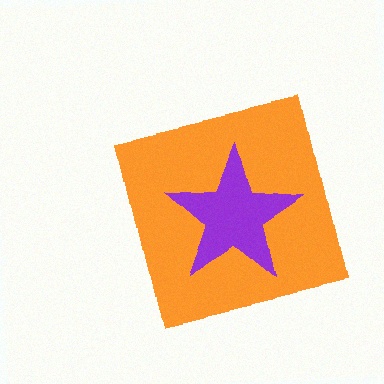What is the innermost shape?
The purple star.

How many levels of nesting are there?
2.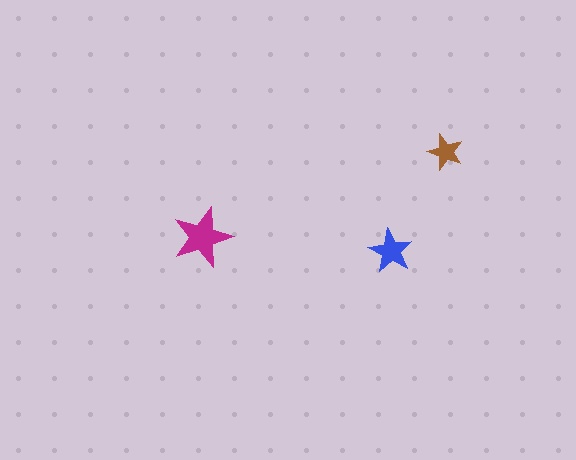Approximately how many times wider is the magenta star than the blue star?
About 1.5 times wider.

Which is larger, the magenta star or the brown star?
The magenta one.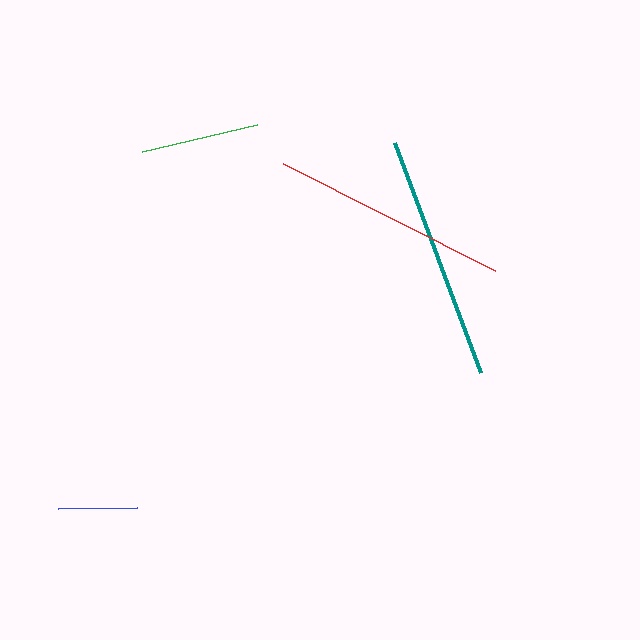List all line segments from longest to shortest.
From longest to shortest: teal, red, green, blue.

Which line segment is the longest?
The teal line is the longest at approximately 246 pixels.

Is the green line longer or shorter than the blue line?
The green line is longer than the blue line.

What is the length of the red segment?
The red segment is approximately 237 pixels long.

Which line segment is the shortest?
The blue line is the shortest at approximately 78 pixels.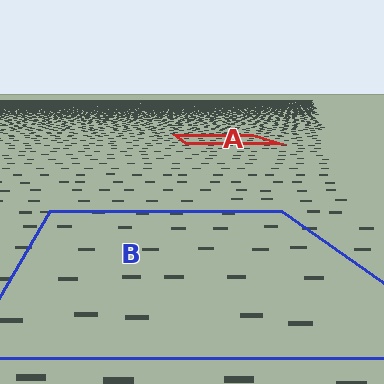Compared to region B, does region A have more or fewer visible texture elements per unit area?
Region A has more texture elements per unit area — they are packed more densely because it is farther away.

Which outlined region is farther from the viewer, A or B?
Region A is farther from the viewer — the texture elements inside it appear smaller and more densely packed.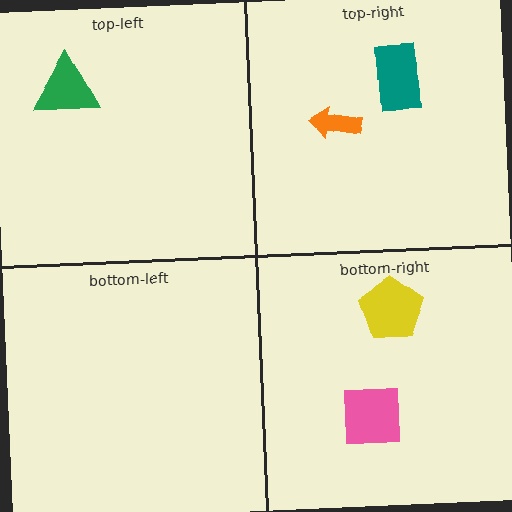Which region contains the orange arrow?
The top-right region.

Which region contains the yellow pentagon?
The bottom-right region.